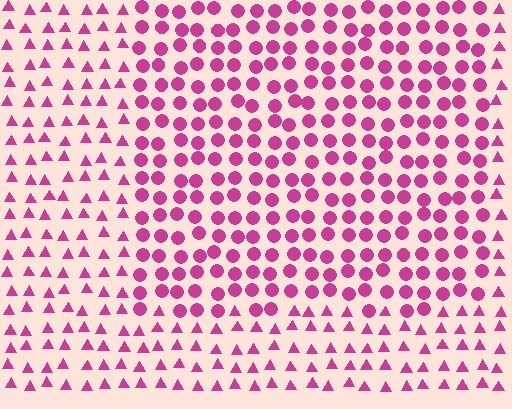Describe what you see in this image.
The image is filled with small magenta elements arranged in a uniform grid. A rectangle-shaped region contains circles, while the surrounding area contains triangles. The boundary is defined purely by the change in element shape.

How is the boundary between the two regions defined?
The boundary is defined by a change in element shape: circles inside vs. triangles outside. All elements share the same color and spacing.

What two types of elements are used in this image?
The image uses circles inside the rectangle region and triangles outside it.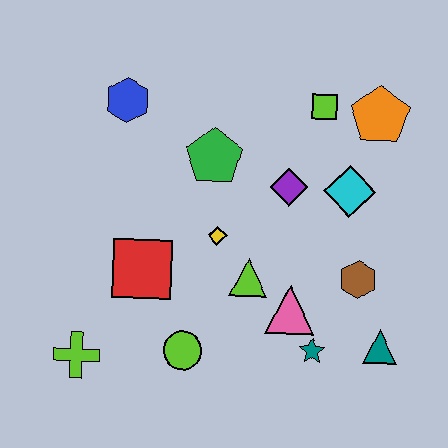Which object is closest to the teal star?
The pink triangle is closest to the teal star.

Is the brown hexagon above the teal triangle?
Yes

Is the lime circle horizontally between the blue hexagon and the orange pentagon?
Yes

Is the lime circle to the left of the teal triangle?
Yes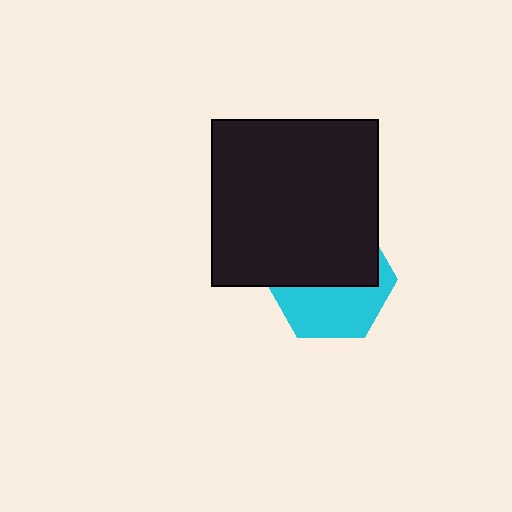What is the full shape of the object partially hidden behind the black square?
The partially hidden object is a cyan hexagon.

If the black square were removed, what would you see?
You would see the complete cyan hexagon.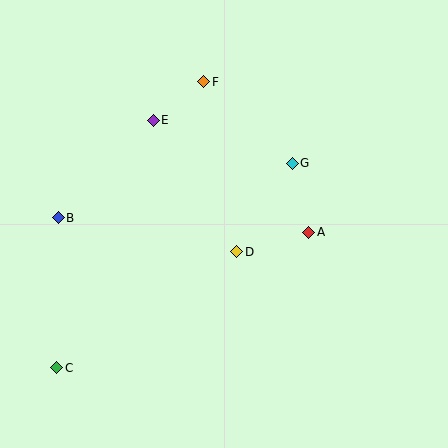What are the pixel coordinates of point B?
Point B is at (58, 218).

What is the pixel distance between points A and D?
The distance between A and D is 75 pixels.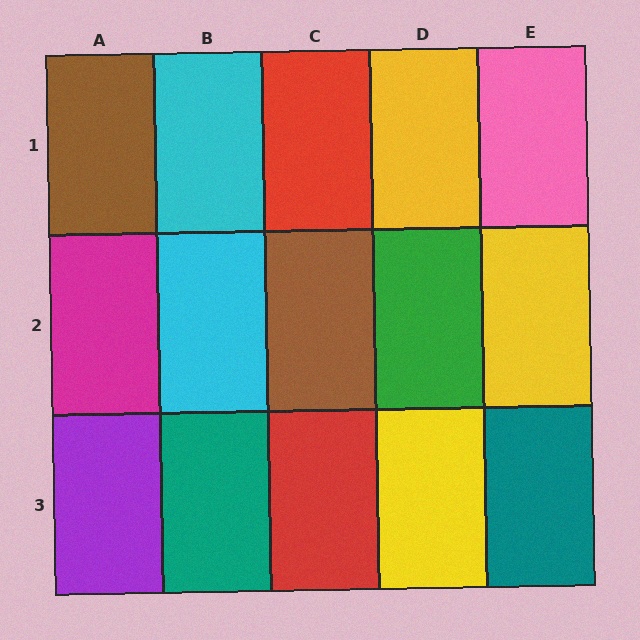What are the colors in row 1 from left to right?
Brown, cyan, red, yellow, pink.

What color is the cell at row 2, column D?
Green.